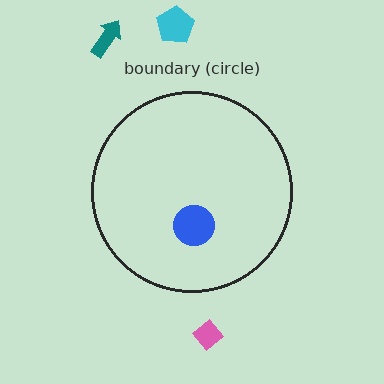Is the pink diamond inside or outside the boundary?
Outside.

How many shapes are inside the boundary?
1 inside, 3 outside.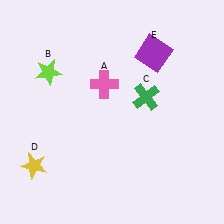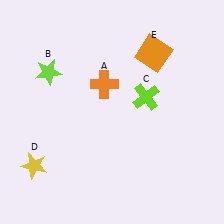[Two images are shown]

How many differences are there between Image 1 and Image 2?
There are 3 differences between the two images.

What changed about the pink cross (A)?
In Image 1, A is pink. In Image 2, it changed to orange.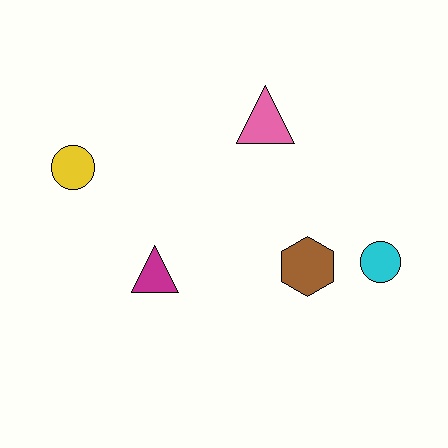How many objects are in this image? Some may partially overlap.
There are 5 objects.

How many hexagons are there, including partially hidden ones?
There is 1 hexagon.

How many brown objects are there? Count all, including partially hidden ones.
There is 1 brown object.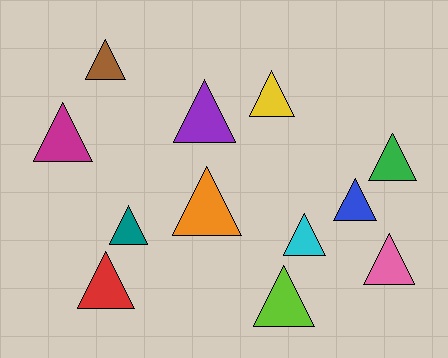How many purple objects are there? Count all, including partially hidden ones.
There is 1 purple object.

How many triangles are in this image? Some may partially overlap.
There are 12 triangles.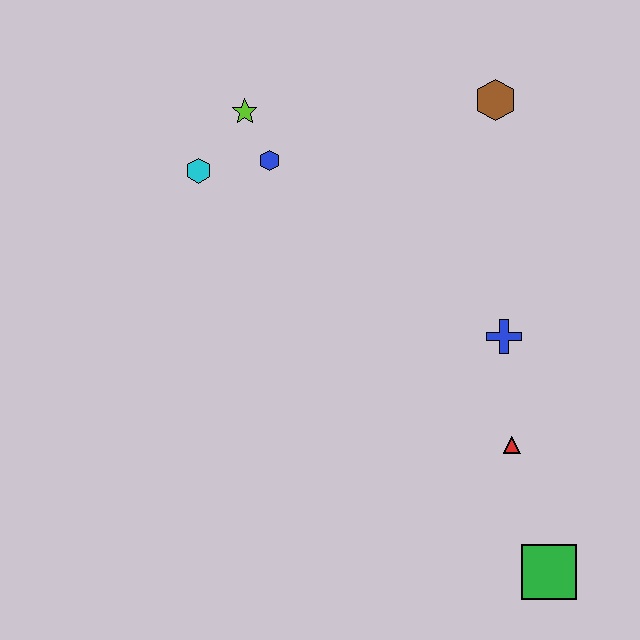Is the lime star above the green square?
Yes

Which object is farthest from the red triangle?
The lime star is farthest from the red triangle.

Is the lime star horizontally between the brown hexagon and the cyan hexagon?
Yes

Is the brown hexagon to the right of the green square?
No